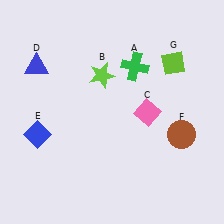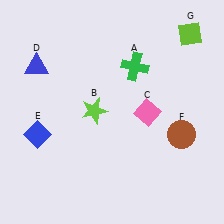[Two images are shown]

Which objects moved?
The objects that moved are: the lime star (B), the lime diamond (G).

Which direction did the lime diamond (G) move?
The lime diamond (G) moved up.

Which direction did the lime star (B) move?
The lime star (B) moved down.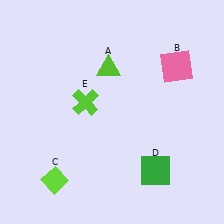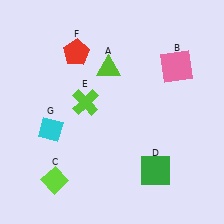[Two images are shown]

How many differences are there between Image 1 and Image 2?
There are 2 differences between the two images.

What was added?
A red pentagon (F), a cyan diamond (G) were added in Image 2.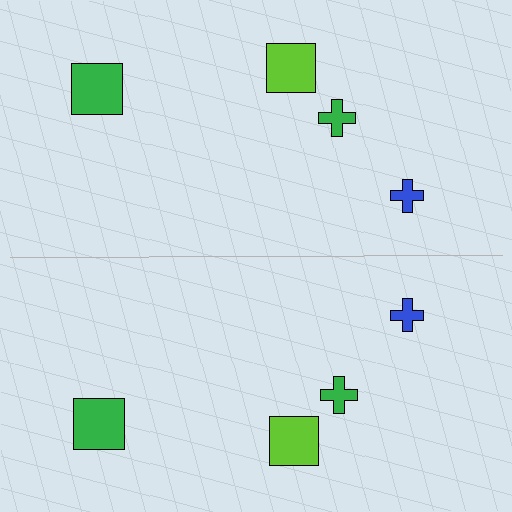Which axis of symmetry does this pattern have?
The pattern has a horizontal axis of symmetry running through the center of the image.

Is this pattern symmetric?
Yes, this pattern has bilateral (reflection) symmetry.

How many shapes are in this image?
There are 8 shapes in this image.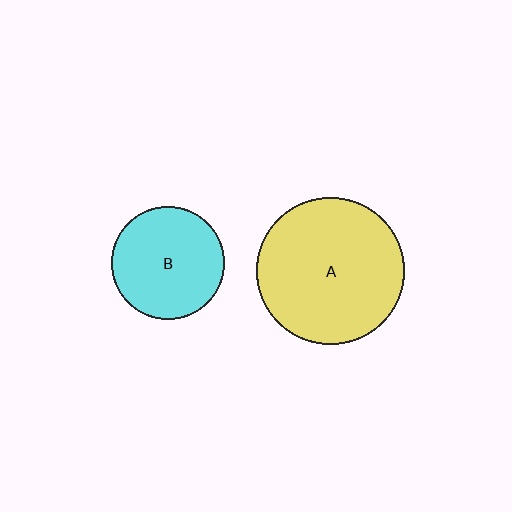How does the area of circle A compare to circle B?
Approximately 1.7 times.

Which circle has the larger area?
Circle A (yellow).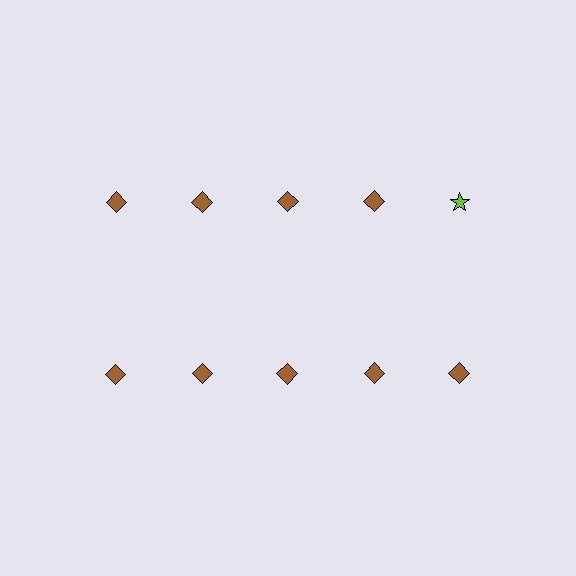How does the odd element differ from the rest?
It differs in both color (lime instead of brown) and shape (star instead of diamond).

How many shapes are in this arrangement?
There are 10 shapes arranged in a grid pattern.